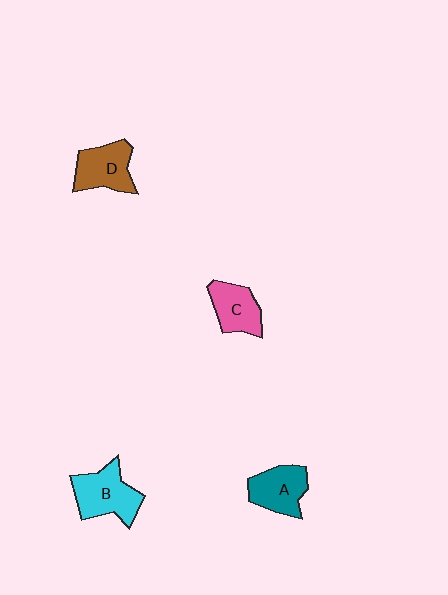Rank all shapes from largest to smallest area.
From largest to smallest: B (cyan), D (brown), A (teal), C (pink).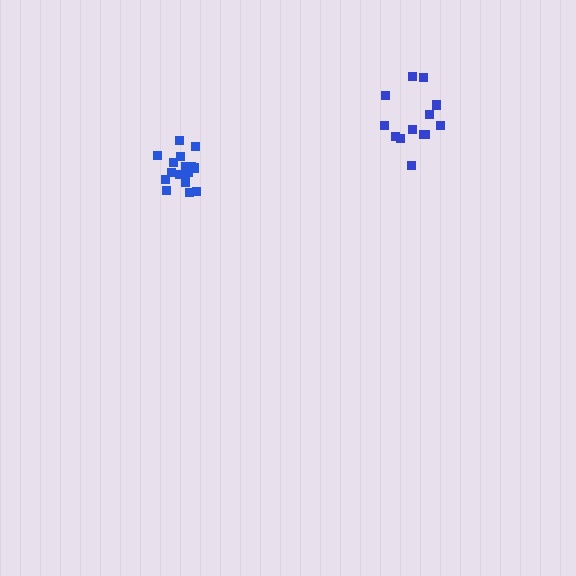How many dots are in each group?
Group 1: 17 dots, Group 2: 13 dots (30 total).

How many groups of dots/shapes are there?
There are 2 groups.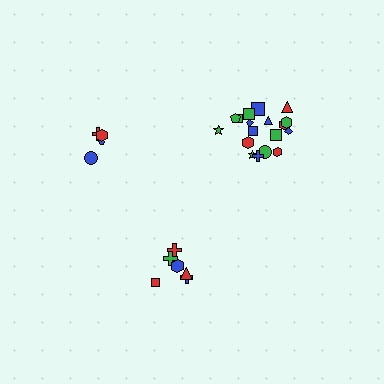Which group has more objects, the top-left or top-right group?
The top-right group.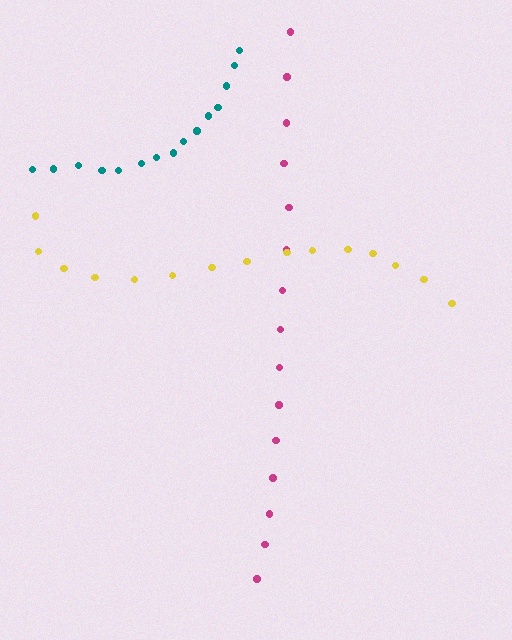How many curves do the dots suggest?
There are 3 distinct paths.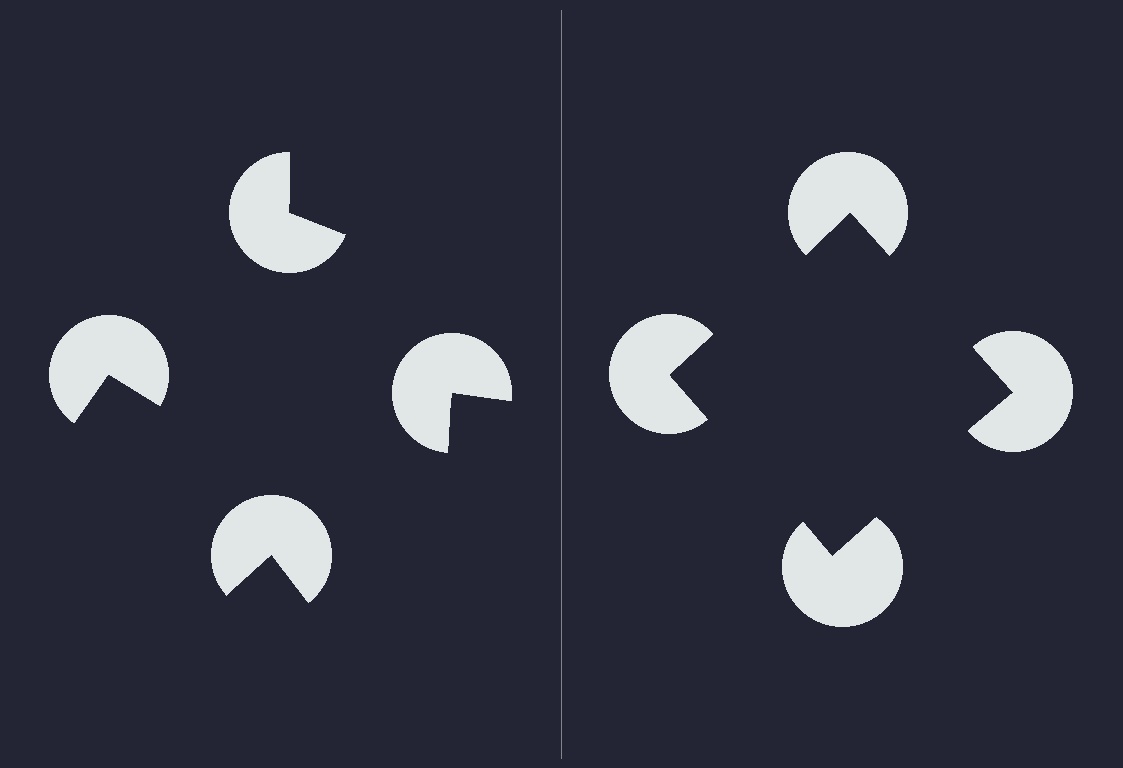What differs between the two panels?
The pac-man discs are positioned identically on both sides; only the wedge orientations differ. On the right they align to a square; on the left they are misaligned.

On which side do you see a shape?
An illusory square appears on the right side. On the left side the wedge cuts are rotated, so no coherent shape forms.